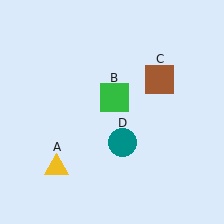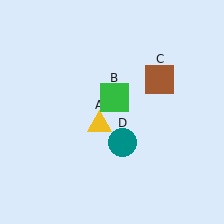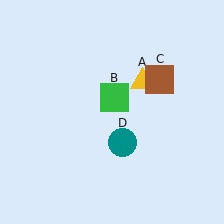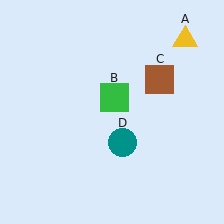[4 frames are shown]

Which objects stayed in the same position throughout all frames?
Green square (object B) and brown square (object C) and teal circle (object D) remained stationary.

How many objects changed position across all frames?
1 object changed position: yellow triangle (object A).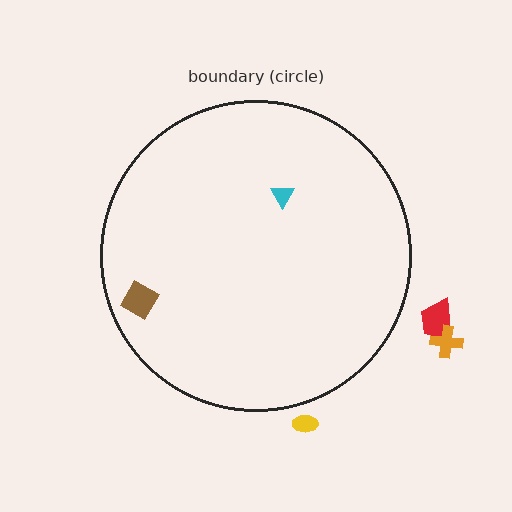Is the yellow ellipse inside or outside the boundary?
Outside.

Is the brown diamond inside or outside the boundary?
Inside.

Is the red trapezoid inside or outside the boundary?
Outside.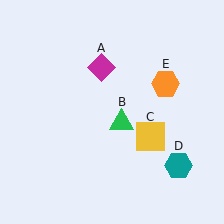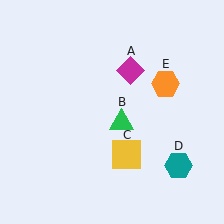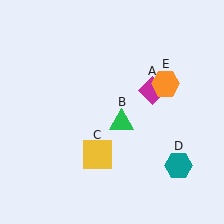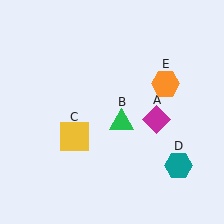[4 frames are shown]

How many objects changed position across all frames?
2 objects changed position: magenta diamond (object A), yellow square (object C).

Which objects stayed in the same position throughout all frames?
Green triangle (object B) and teal hexagon (object D) and orange hexagon (object E) remained stationary.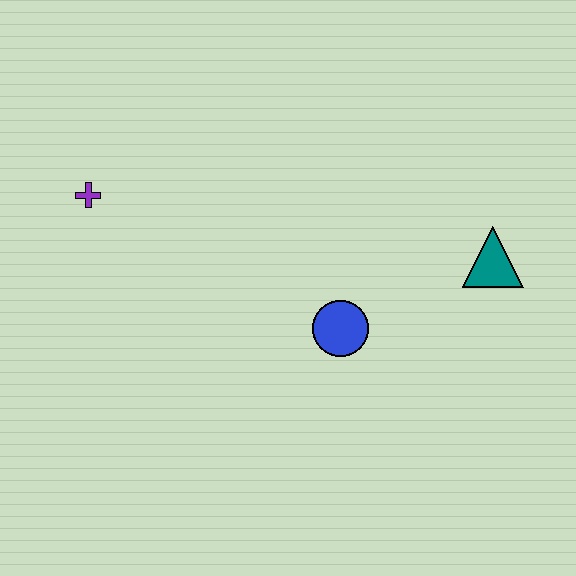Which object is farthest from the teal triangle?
The purple cross is farthest from the teal triangle.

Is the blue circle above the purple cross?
No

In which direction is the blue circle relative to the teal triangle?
The blue circle is to the left of the teal triangle.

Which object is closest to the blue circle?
The teal triangle is closest to the blue circle.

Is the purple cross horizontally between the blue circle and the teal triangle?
No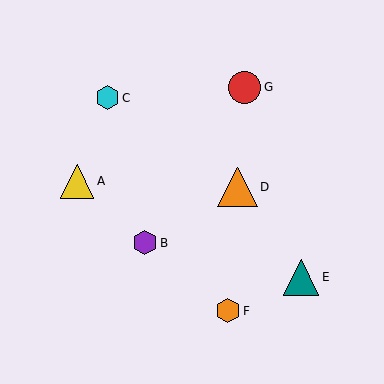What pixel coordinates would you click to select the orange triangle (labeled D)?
Click at (237, 187) to select the orange triangle D.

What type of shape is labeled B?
Shape B is a purple hexagon.